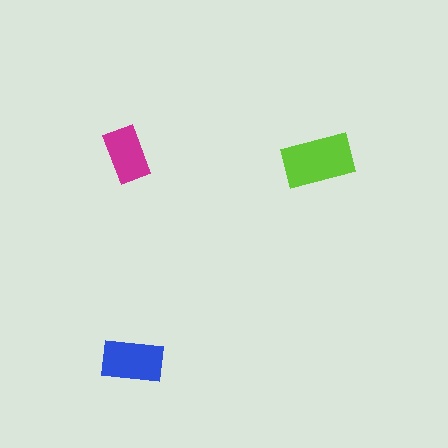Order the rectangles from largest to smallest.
the lime one, the blue one, the magenta one.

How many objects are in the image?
There are 3 objects in the image.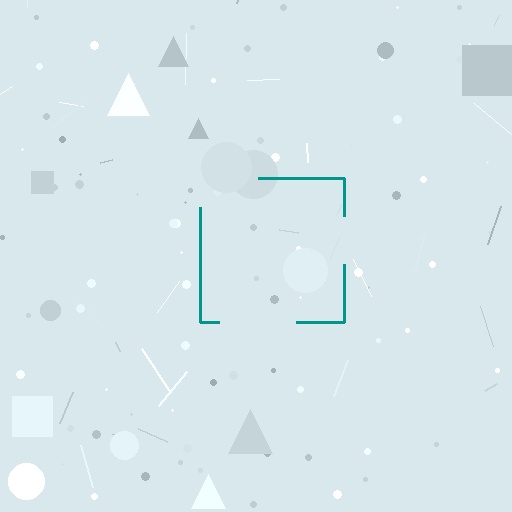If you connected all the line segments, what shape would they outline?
They would outline a square.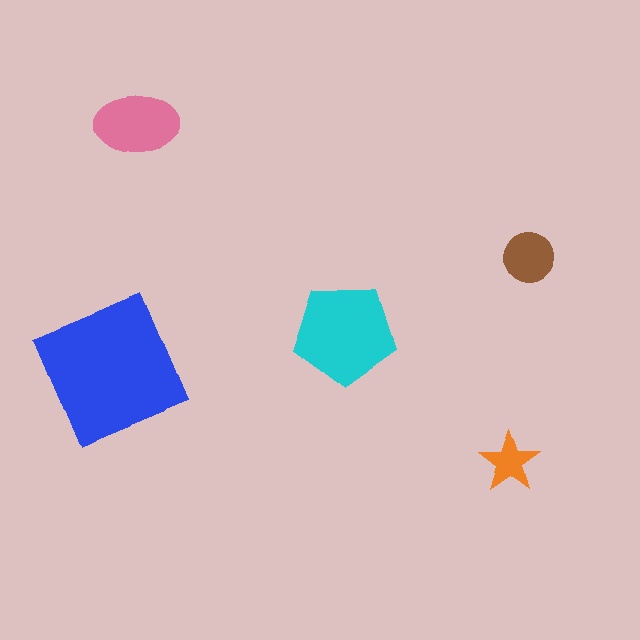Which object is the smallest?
The orange star.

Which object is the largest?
The blue square.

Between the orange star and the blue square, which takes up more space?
The blue square.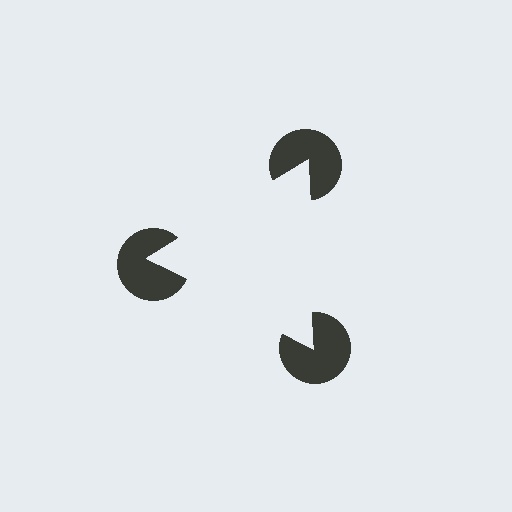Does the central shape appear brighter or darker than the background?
It typically appears slightly brighter than the background, even though no actual brightness change is drawn.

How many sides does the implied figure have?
3 sides.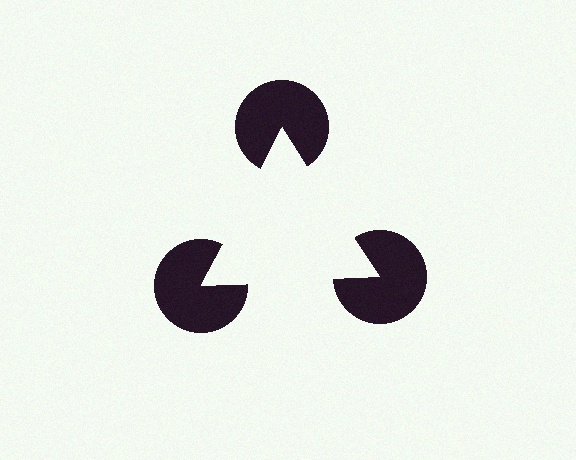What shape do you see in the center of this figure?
An illusory triangle — its edges are inferred from the aligned wedge cuts in the pac-man discs, not physically drawn.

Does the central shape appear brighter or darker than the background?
It typically appears slightly brighter than the background, even though no actual brightness change is drawn.